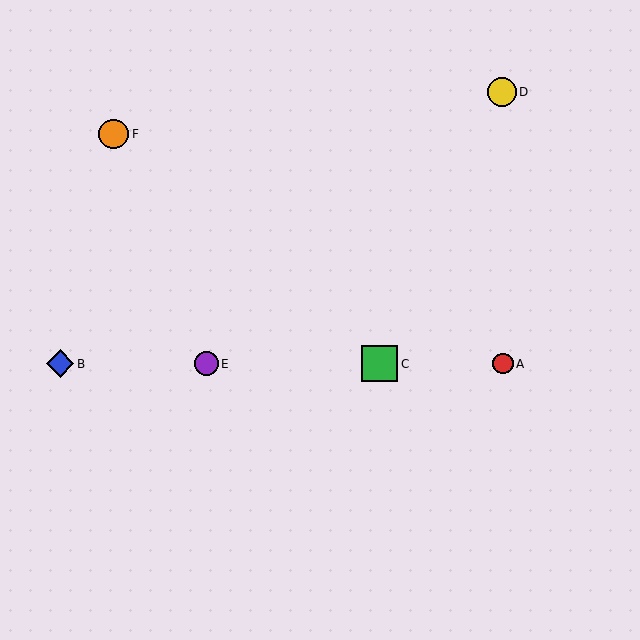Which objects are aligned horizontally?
Objects A, B, C, E are aligned horizontally.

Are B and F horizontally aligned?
No, B is at y≈364 and F is at y≈134.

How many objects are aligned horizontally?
4 objects (A, B, C, E) are aligned horizontally.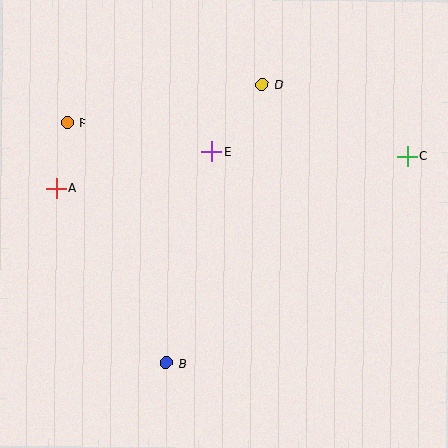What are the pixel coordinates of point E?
Point E is at (212, 152).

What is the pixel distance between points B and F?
The distance between B and F is 260 pixels.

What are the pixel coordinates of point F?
Point F is at (67, 123).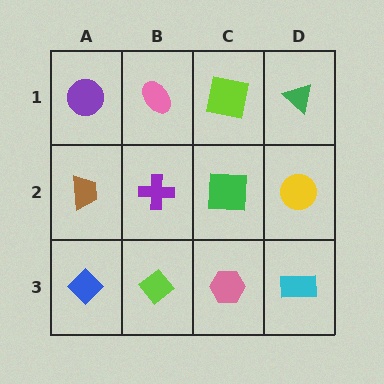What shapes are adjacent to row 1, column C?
A green square (row 2, column C), a pink ellipse (row 1, column B), a green triangle (row 1, column D).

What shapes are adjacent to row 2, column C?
A lime square (row 1, column C), a pink hexagon (row 3, column C), a purple cross (row 2, column B), a yellow circle (row 2, column D).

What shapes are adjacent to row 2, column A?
A purple circle (row 1, column A), a blue diamond (row 3, column A), a purple cross (row 2, column B).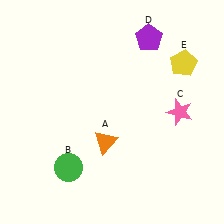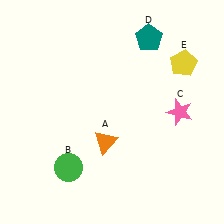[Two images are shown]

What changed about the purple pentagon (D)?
In Image 1, D is purple. In Image 2, it changed to teal.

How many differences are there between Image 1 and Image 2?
There is 1 difference between the two images.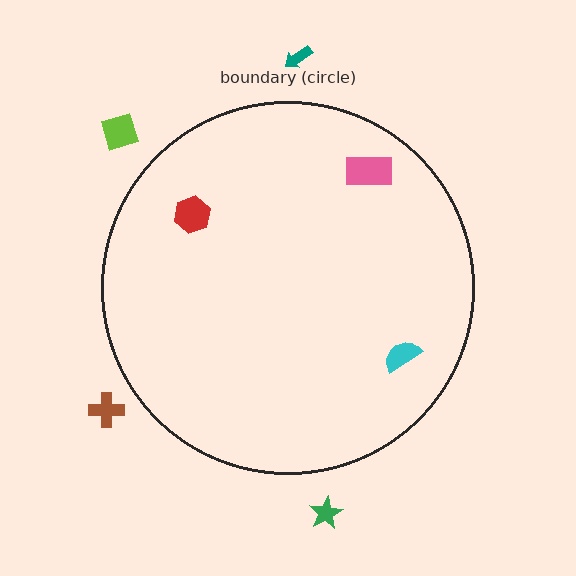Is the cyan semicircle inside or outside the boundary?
Inside.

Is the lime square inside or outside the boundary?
Outside.